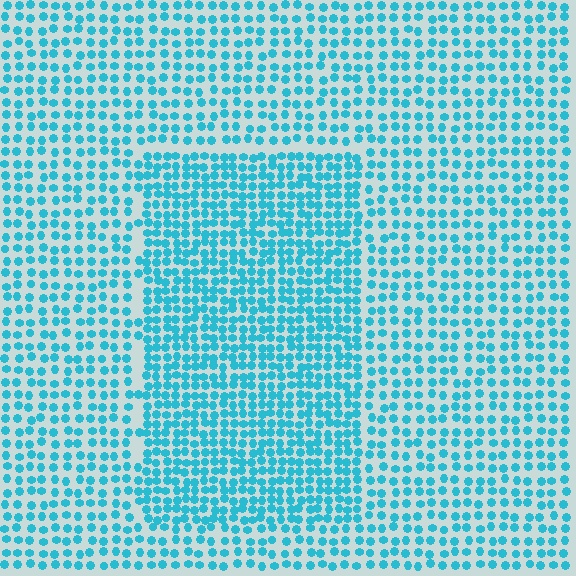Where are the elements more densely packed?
The elements are more densely packed inside the rectangle boundary.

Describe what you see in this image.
The image contains small cyan elements arranged at two different densities. A rectangle-shaped region is visible where the elements are more densely packed than the surrounding area.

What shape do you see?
I see a rectangle.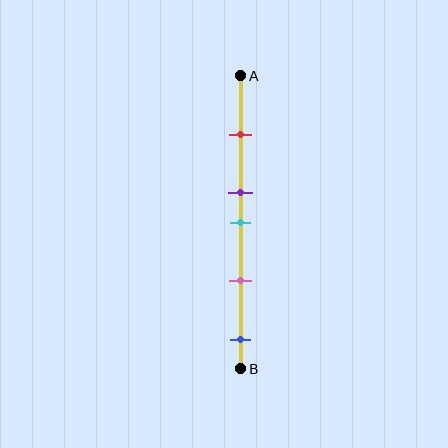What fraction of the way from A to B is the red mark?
The red mark is approximately 20% (0.2) of the way from A to B.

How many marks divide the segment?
There are 5 marks dividing the segment.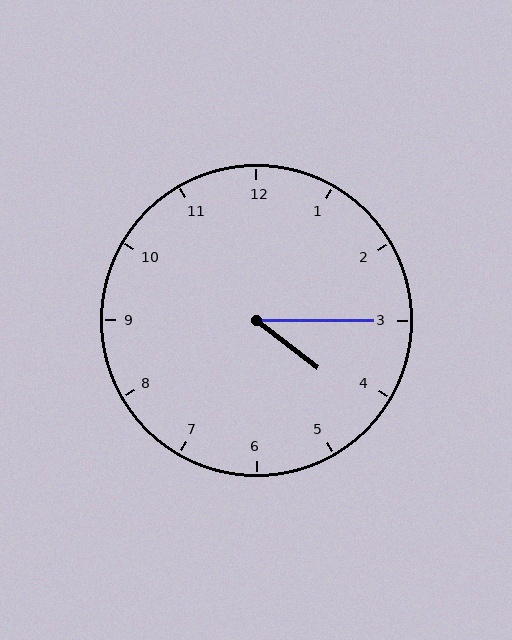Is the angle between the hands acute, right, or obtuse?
It is acute.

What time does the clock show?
4:15.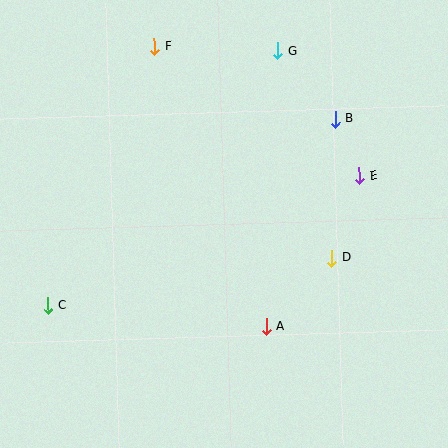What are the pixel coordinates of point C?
Point C is at (48, 306).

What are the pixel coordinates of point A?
Point A is at (266, 327).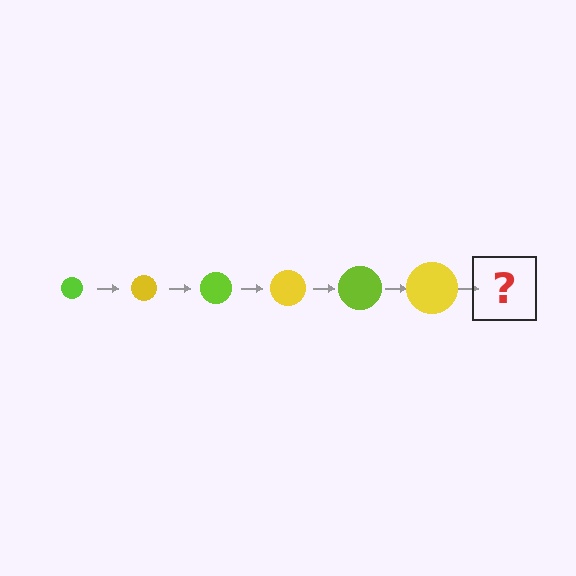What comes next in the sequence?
The next element should be a lime circle, larger than the previous one.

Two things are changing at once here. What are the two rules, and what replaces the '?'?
The two rules are that the circle grows larger each step and the color cycles through lime and yellow. The '?' should be a lime circle, larger than the previous one.